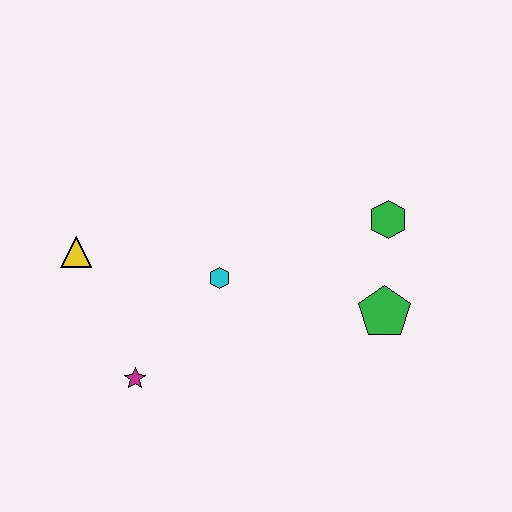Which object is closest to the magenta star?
The cyan hexagon is closest to the magenta star.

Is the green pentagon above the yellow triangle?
No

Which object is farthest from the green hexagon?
The yellow triangle is farthest from the green hexagon.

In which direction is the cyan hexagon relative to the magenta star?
The cyan hexagon is above the magenta star.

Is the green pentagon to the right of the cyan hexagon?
Yes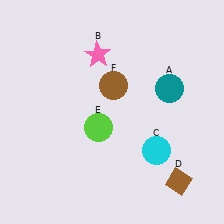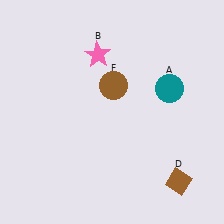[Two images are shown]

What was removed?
The lime circle (E), the cyan circle (C) were removed in Image 2.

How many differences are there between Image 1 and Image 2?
There are 2 differences between the two images.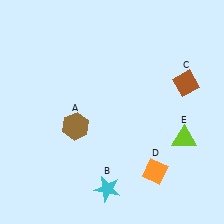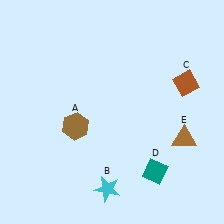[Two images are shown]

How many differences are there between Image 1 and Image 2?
There are 2 differences between the two images.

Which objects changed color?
D changed from orange to teal. E changed from lime to brown.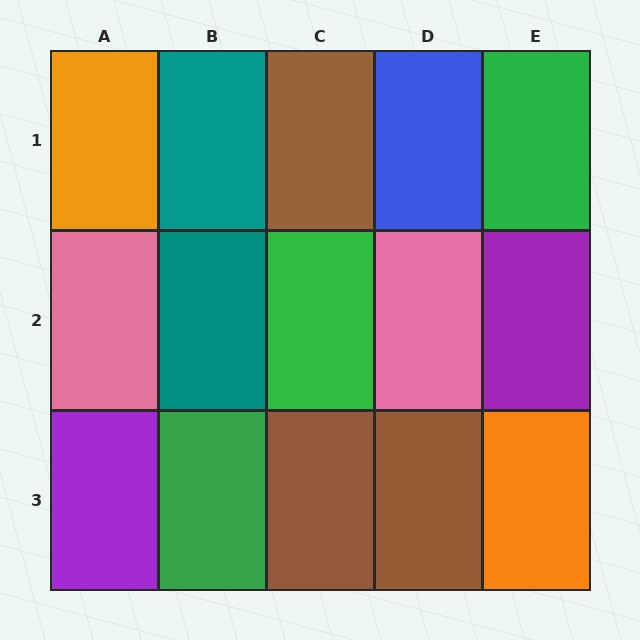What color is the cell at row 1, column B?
Teal.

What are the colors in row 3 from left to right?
Purple, green, brown, brown, orange.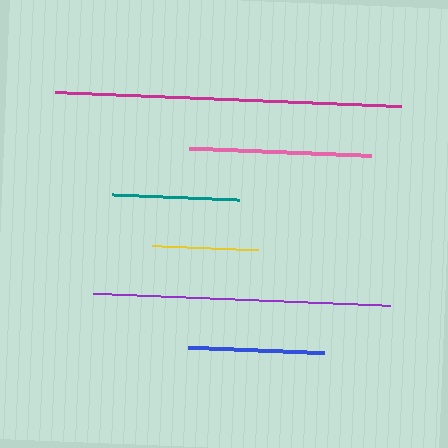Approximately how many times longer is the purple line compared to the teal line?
The purple line is approximately 2.3 times the length of the teal line.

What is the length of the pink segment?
The pink segment is approximately 182 pixels long.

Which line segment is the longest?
The magenta line is the longest at approximately 347 pixels.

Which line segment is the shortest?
The yellow line is the shortest at approximately 107 pixels.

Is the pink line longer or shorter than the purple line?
The purple line is longer than the pink line.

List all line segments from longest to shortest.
From longest to shortest: magenta, purple, pink, blue, teal, yellow.